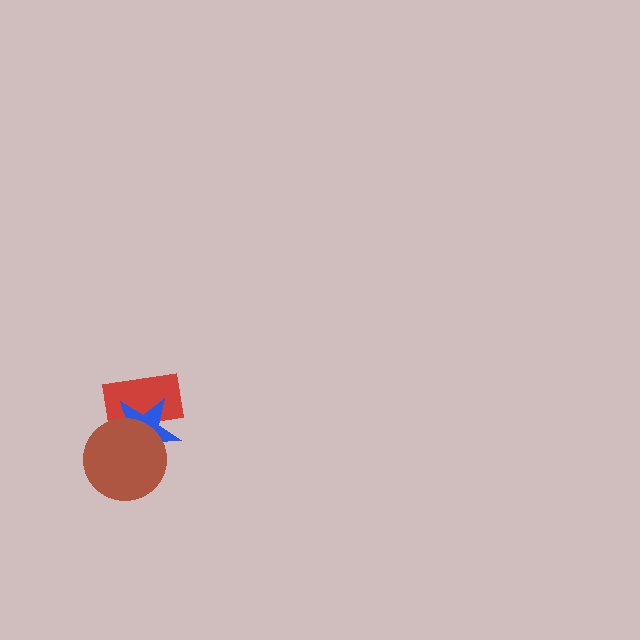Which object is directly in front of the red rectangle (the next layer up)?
The blue star is directly in front of the red rectangle.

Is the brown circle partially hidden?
No, no other shape covers it.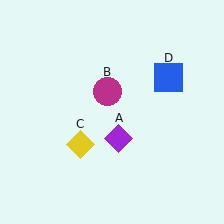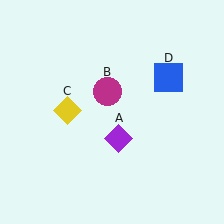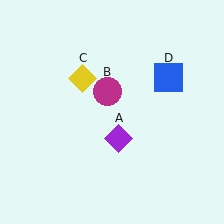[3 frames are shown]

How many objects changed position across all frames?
1 object changed position: yellow diamond (object C).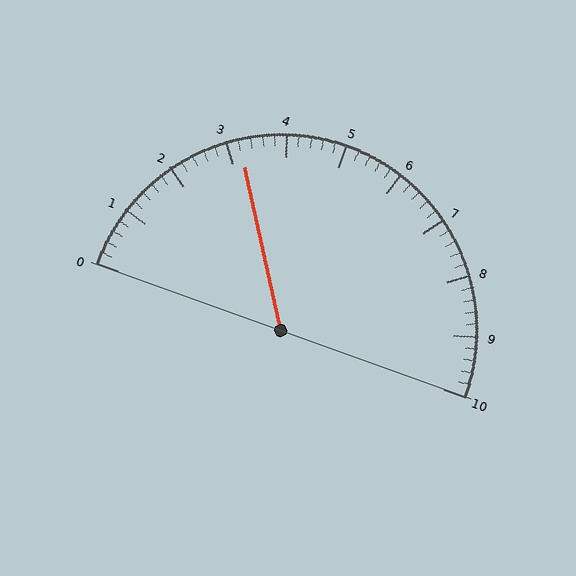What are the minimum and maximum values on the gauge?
The gauge ranges from 0 to 10.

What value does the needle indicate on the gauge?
The needle indicates approximately 3.2.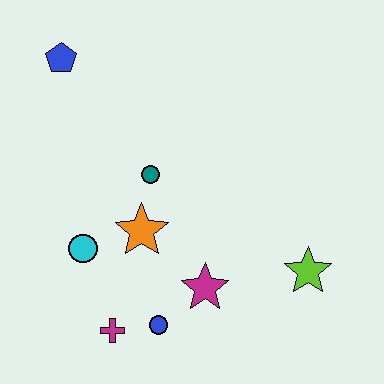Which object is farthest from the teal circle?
The lime star is farthest from the teal circle.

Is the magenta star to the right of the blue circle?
Yes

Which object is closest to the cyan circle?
The orange star is closest to the cyan circle.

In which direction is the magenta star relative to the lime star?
The magenta star is to the left of the lime star.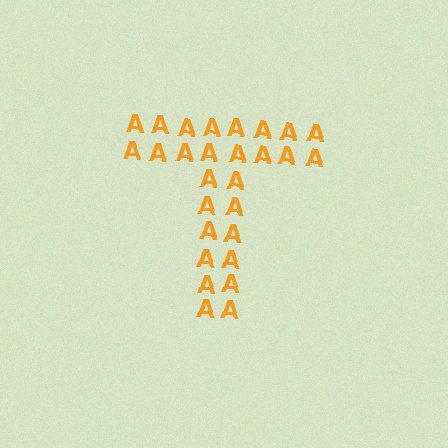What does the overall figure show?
The overall figure shows the letter T.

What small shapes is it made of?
It is made of small letter A's.